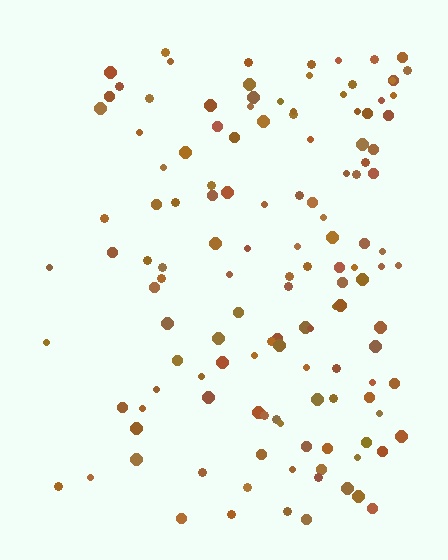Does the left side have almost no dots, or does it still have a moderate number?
Still a moderate number, just noticeably fewer than the right.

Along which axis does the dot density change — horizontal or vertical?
Horizontal.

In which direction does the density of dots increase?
From left to right, with the right side densest.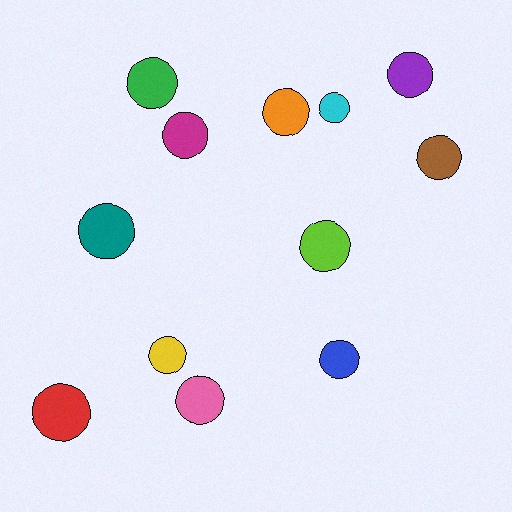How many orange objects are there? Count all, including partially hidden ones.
There is 1 orange object.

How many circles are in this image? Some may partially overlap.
There are 12 circles.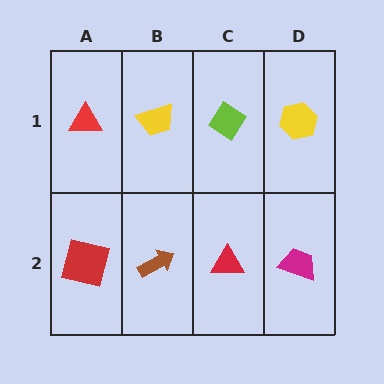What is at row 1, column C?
A lime diamond.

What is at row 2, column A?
A red square.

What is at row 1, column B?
A yellow trapezoid.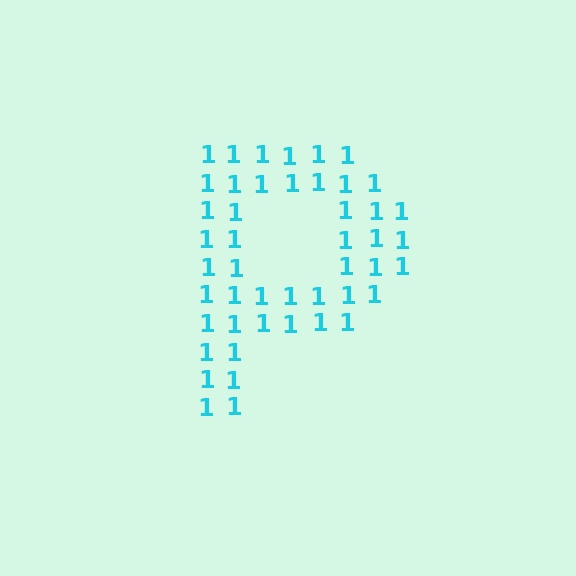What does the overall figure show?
The overall figure shows the letter P.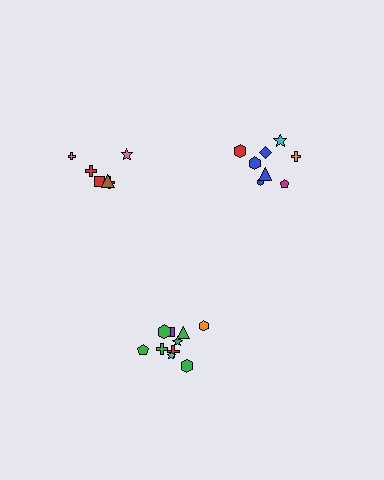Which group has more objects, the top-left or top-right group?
The top-right group.